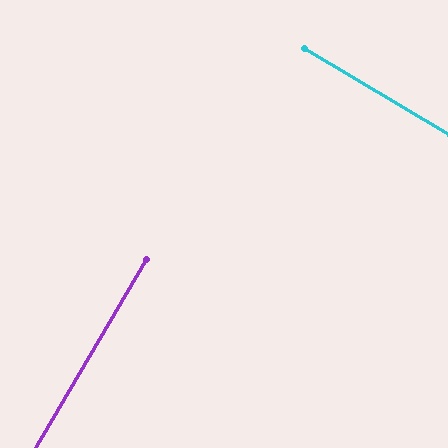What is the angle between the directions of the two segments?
Approximately 90 degrees.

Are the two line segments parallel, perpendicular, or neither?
Perpendicular — they meet at approximately 90°.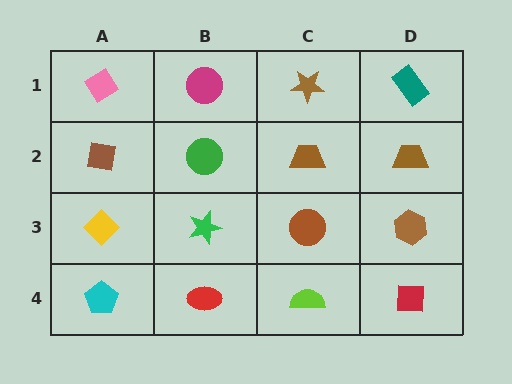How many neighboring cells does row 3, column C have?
4.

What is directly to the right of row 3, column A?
A green star.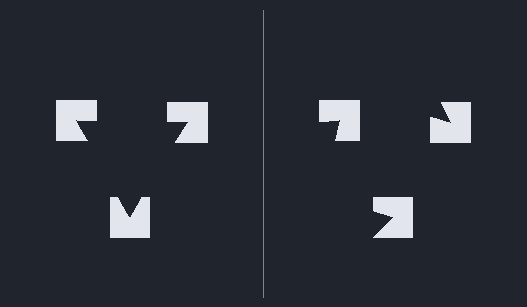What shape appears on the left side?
An illusory triangle.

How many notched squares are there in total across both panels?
6 — 3 on each side.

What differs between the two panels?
The notched squares are positioned identically on both sides; only the wedge orientations differ. On the left they align to a triangle; on the right they are misaligned.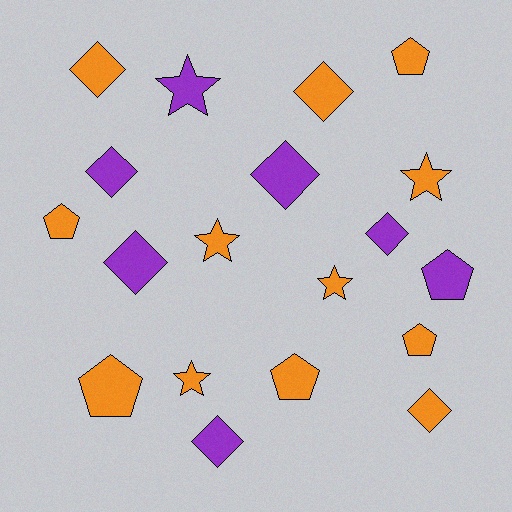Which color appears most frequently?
Orange, with 12 objects.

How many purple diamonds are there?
There are 5 purple diamonds.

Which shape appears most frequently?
Diamond, with 8 objects.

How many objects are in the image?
There are 19 objects.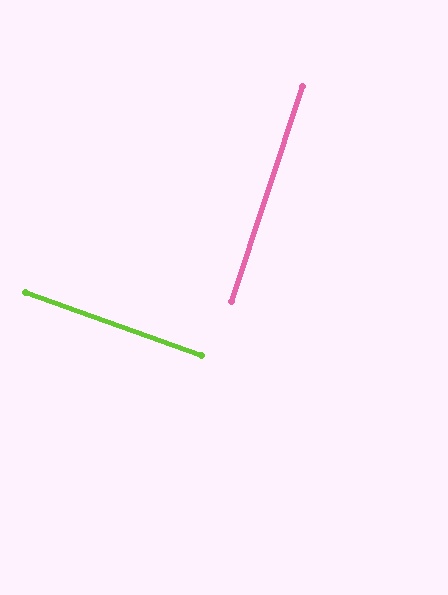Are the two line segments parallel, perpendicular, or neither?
Perpendicular — they meet at approximately 89°.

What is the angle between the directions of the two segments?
Approximately 89 degrees.